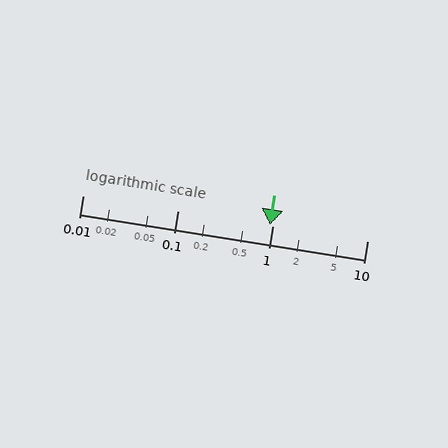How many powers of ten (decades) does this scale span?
The scale spans 3 decades, from 0.01 to 10.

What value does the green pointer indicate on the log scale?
The pointer indicates approximately 0.94.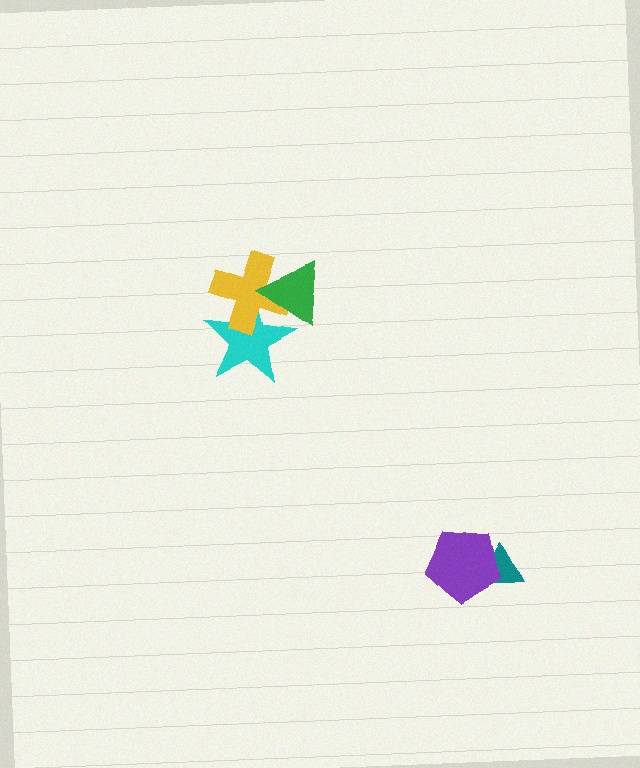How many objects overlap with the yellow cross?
2 objects overlap with the yellow cross.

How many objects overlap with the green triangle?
2 objects overlap with the green triangle.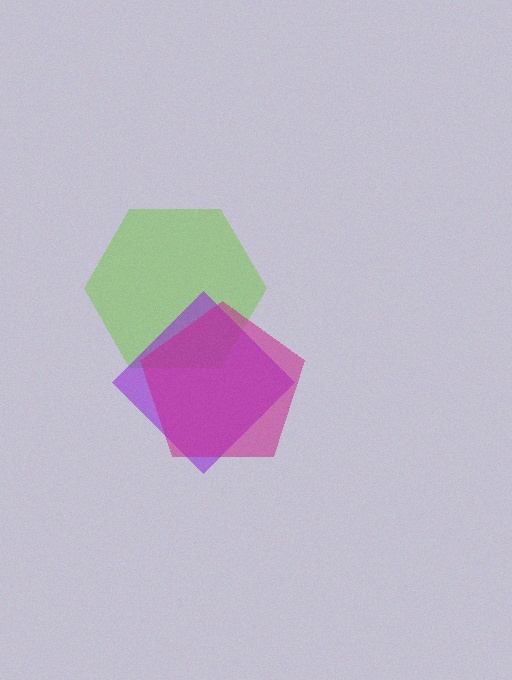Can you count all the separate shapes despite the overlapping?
Yes, there are 3 separate shapes.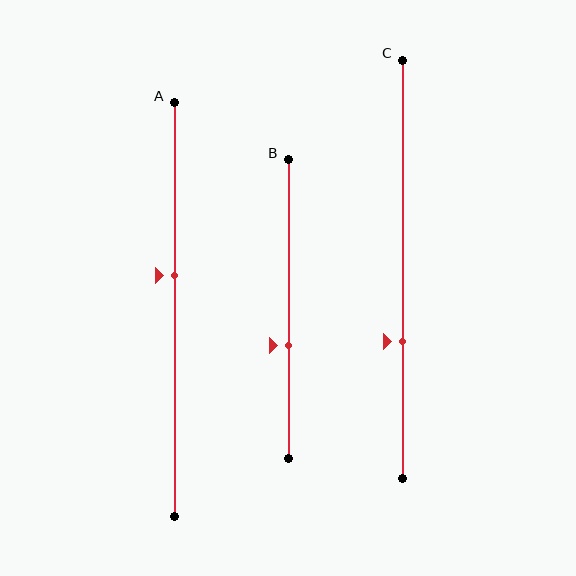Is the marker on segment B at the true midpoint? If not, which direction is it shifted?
No, the marker on segment B is shifted downward by about 12% of the segment length.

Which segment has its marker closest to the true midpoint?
Segment A has its marker closest to the true midpoint.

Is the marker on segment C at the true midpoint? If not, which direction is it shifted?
No, the marker on segment C is shifted downward by about 17% of the segment length.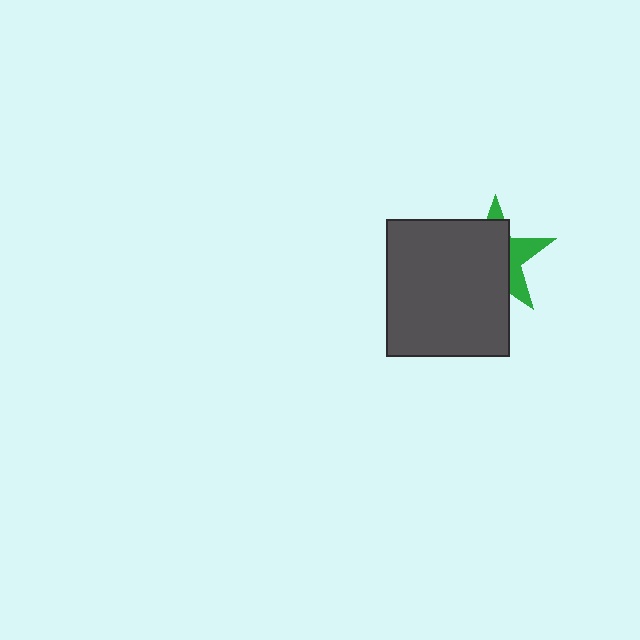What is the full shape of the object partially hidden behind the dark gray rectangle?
The partially hidden object is a green star.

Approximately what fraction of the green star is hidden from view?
Roughly 66% of the green star is hidden behind the dark gray rectangle.